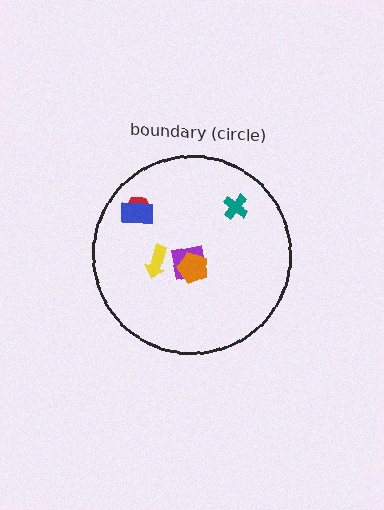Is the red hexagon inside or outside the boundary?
Inside.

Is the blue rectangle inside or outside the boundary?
Inside.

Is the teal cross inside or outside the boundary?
Inside.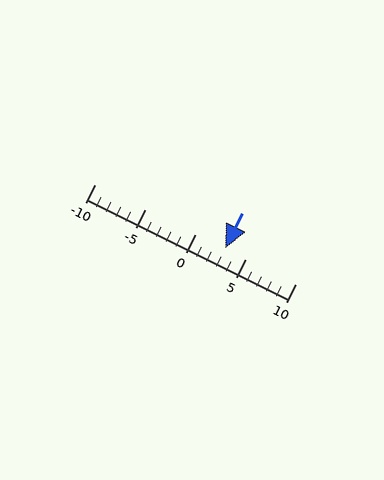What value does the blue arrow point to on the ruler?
The blue arrow points to approximately 3.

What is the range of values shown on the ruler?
The ruler shows values from -10 to 10.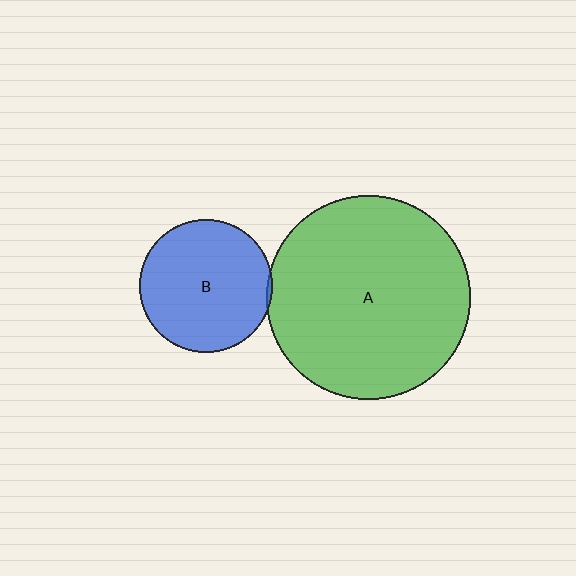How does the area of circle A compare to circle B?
Approximately 2.4 times.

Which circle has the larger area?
Circle A (green).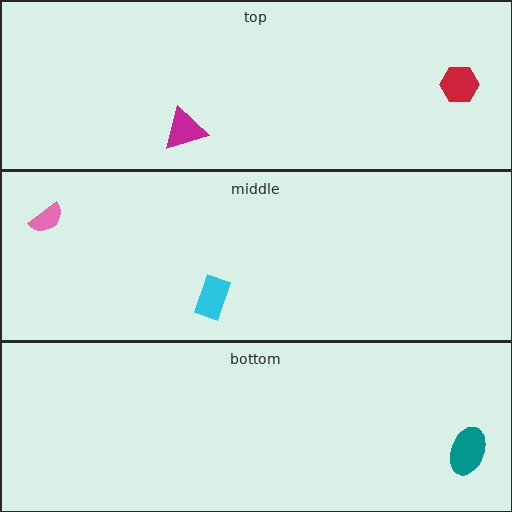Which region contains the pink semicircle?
The middle region.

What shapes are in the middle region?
The pink semicircle, the cyan rectangle.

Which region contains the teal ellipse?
The bottom region.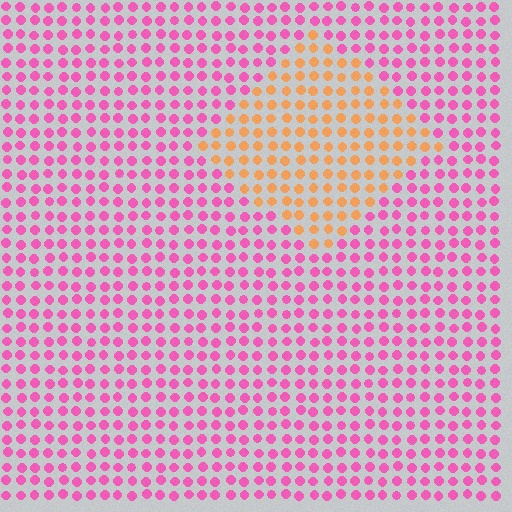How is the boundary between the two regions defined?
The boundary is defined purely by a slight shift in hue (about 65 degrees). Spacing, size, and orientation are identical on both sides.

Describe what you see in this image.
The image is filled with small pink elements in a uniform arrangement. A diamond-shaped region is visible where the elements are tinted to a slightly different hue, forming a subtle color boundary.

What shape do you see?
I see a diamond.